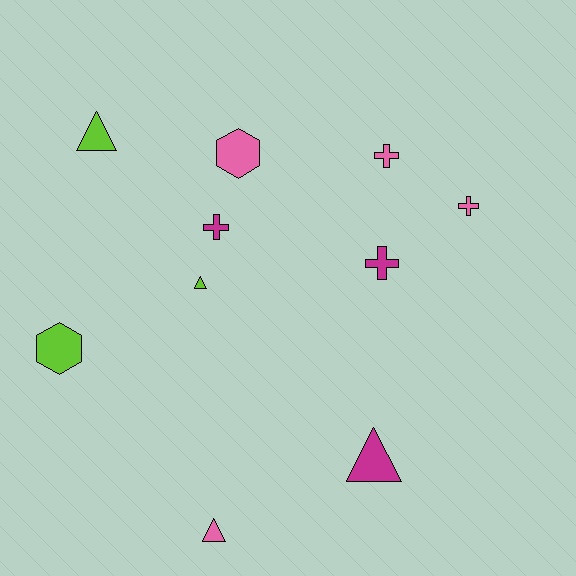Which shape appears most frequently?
Cross, with 4 objects.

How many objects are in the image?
There are 10 objects.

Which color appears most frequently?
Pink, with 4 objects.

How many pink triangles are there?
There is 1 pink triangle.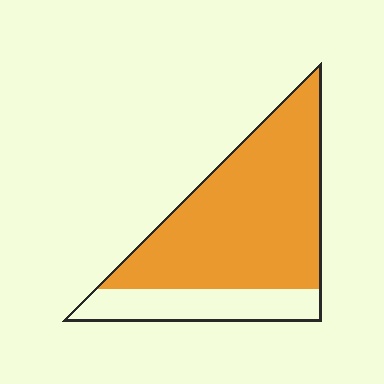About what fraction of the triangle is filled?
About three quarters (3/4).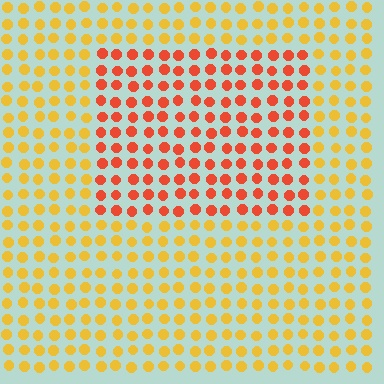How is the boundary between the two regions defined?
The boundary is defined purely by a slight shift in hue (about 38 degrees). Spacing, size, and orientation are identical on both sides.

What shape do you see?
I see a rectangle.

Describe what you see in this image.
The image is filled with small yellow elements in a uniform arrangement. A rectangle-shaped region is visible where the elements are tinted to a slightly different hue, forming a subtle color boundary.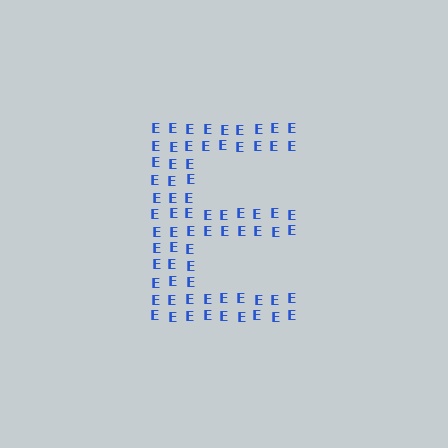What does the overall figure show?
The overall figure shows the letter E.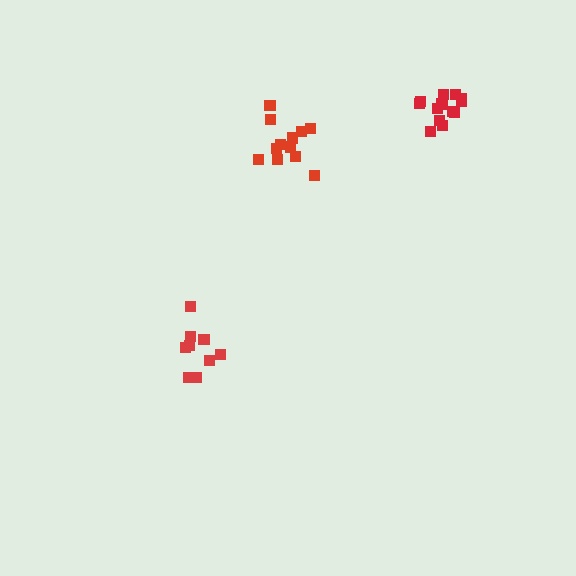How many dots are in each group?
Group 1: 13 dots, Group 2: 12 dots, Group 3: 9 dots (34 total).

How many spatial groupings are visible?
There are 3 spatial groupings.